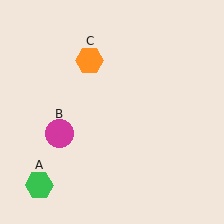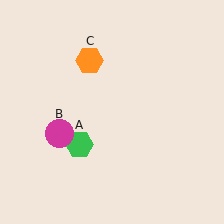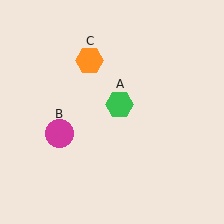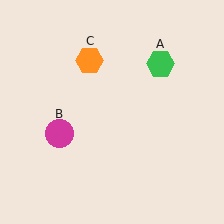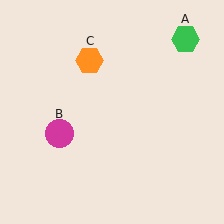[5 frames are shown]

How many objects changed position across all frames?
1 object changed position: green hexagon (object A).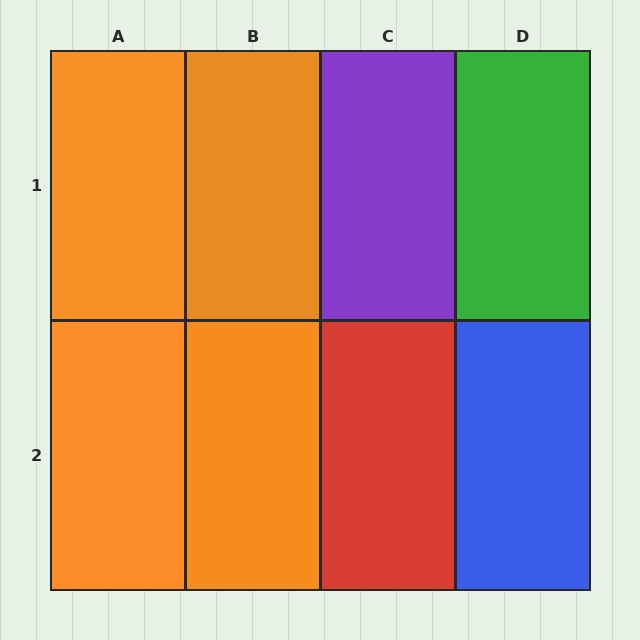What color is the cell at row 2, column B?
Orange.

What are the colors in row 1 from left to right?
Orange, orange, purple, green.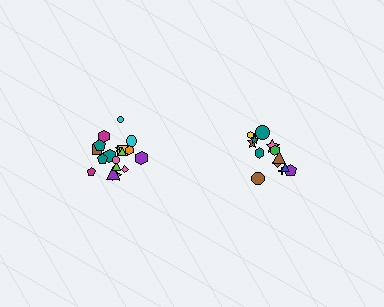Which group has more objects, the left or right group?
The left group.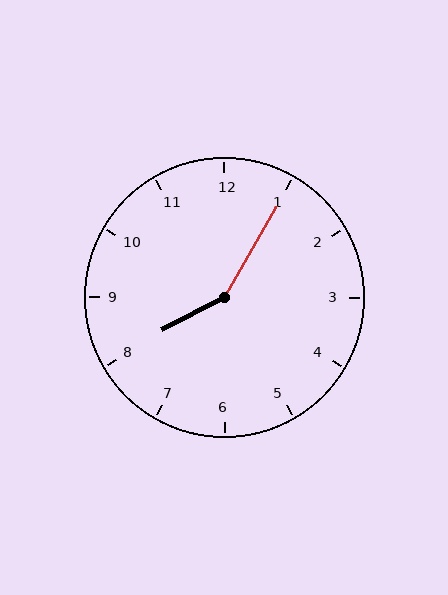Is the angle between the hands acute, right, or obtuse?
It is obtuse.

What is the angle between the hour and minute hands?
Approximately 148 degrees.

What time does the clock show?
8:05.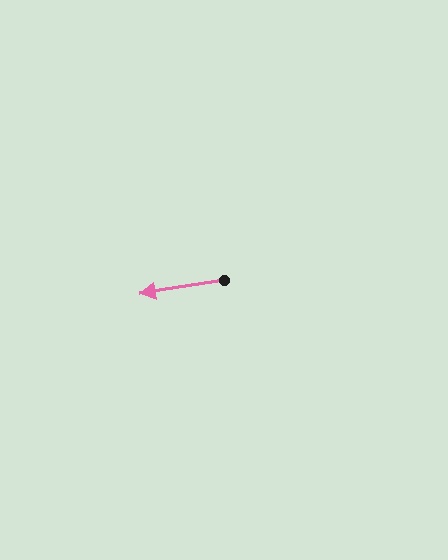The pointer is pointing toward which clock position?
Roughly 9 o'clock.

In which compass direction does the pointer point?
West.